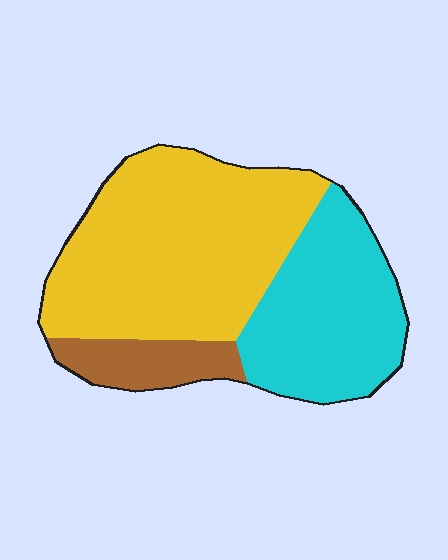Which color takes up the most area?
Yellow, at roughly 55%.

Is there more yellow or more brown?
Yellow.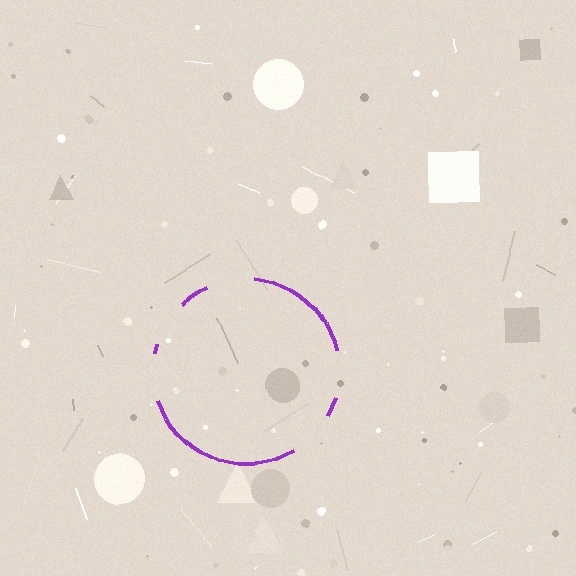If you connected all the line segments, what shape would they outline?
They would outline a circle.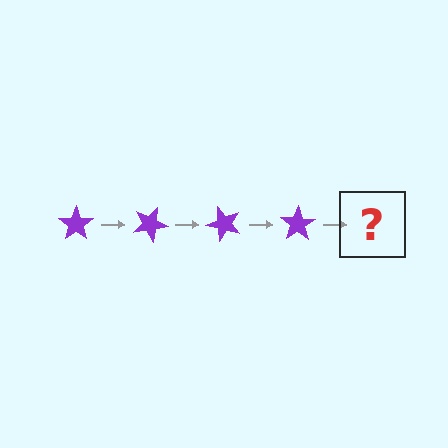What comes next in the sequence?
The next element should be a purple star rotated 100 degrees.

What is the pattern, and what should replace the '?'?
The pattern is that the star rotates 25 degrees each step. The '?' should be a purple star rotated 100 degrees.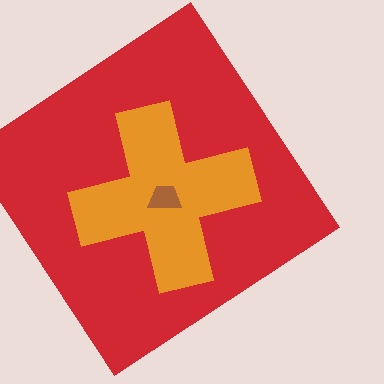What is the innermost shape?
The brown trapezoid.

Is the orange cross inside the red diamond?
Yes.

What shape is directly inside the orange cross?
The brown trapezoid.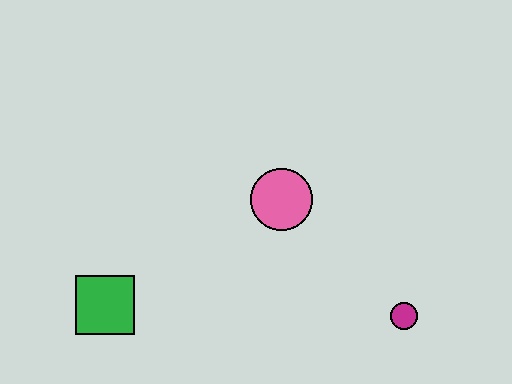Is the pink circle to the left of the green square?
No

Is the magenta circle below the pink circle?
Yes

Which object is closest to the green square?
The pink circle is closest to the green square.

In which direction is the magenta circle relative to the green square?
The magenta circle is to the right of the green square.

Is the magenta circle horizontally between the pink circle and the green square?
No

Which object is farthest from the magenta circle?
The green square is farthest from the magenta circle.